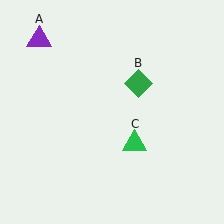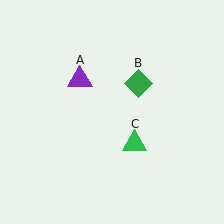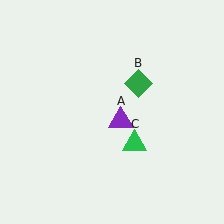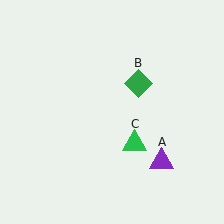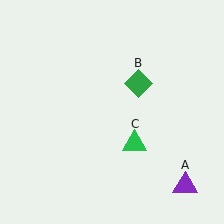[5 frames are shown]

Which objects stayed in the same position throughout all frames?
Green diamond (object B) and green triangle (object C) remained stationary.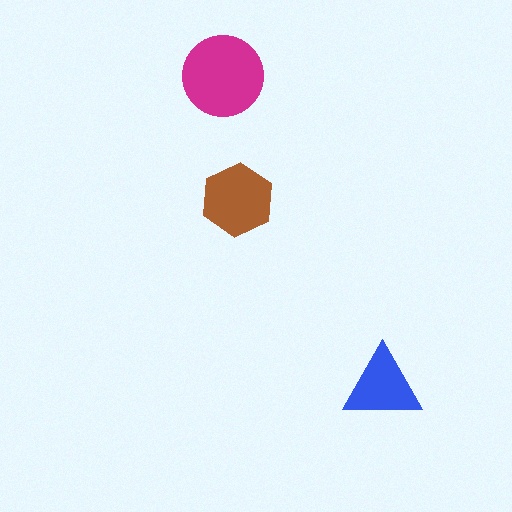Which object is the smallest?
The blue triangle.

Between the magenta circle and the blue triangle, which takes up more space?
The magenta circle.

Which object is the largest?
The magenta circle.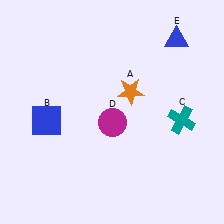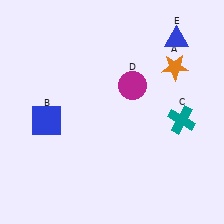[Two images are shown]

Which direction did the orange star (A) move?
The orange star (A) moved right.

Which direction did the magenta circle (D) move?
The magenta circle (D) moved up.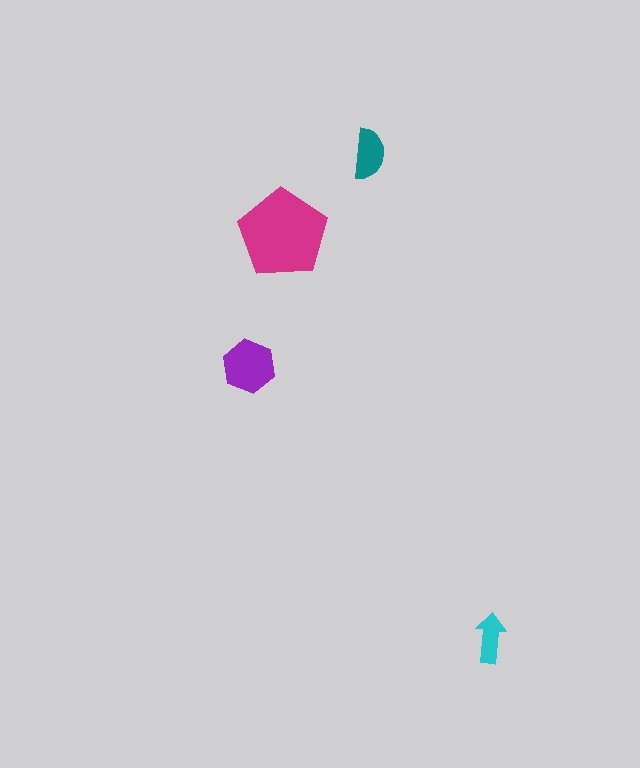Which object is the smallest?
The cyan arrow.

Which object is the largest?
The magenta pentagon.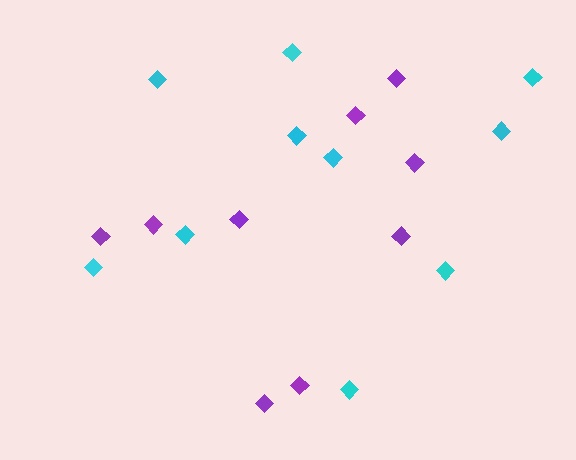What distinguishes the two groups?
There are 2 groups: one group of purple diamonds (9) and one group of cyan diamonds (10).